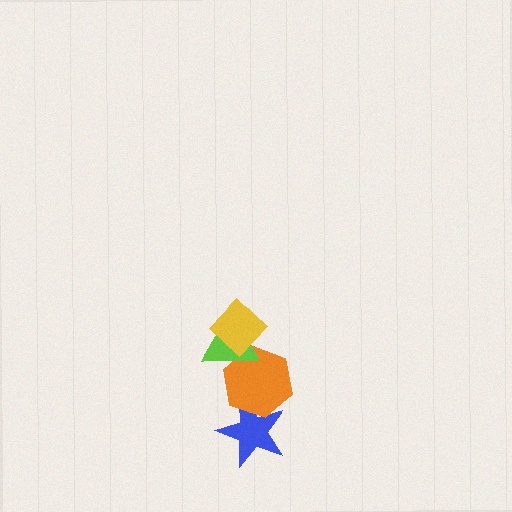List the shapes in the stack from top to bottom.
From top to bottom: the yellow diamond, the lime triangle, the orange hexagon, the blue star.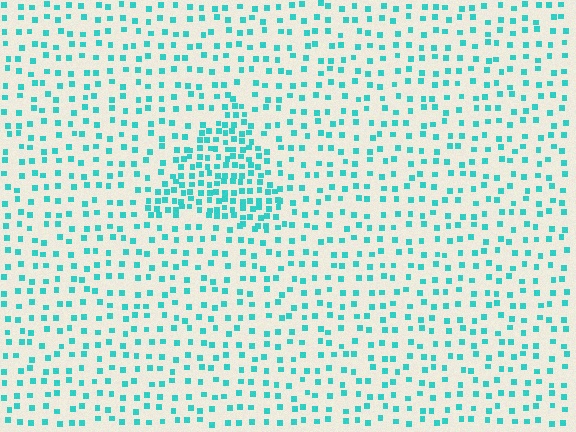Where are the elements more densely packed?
The elements are more densely packed inside the triangle boundary.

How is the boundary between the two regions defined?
The boundary is defined by a change in element density (approximately 2.3x ratio). All elements are the same color, size, and shape.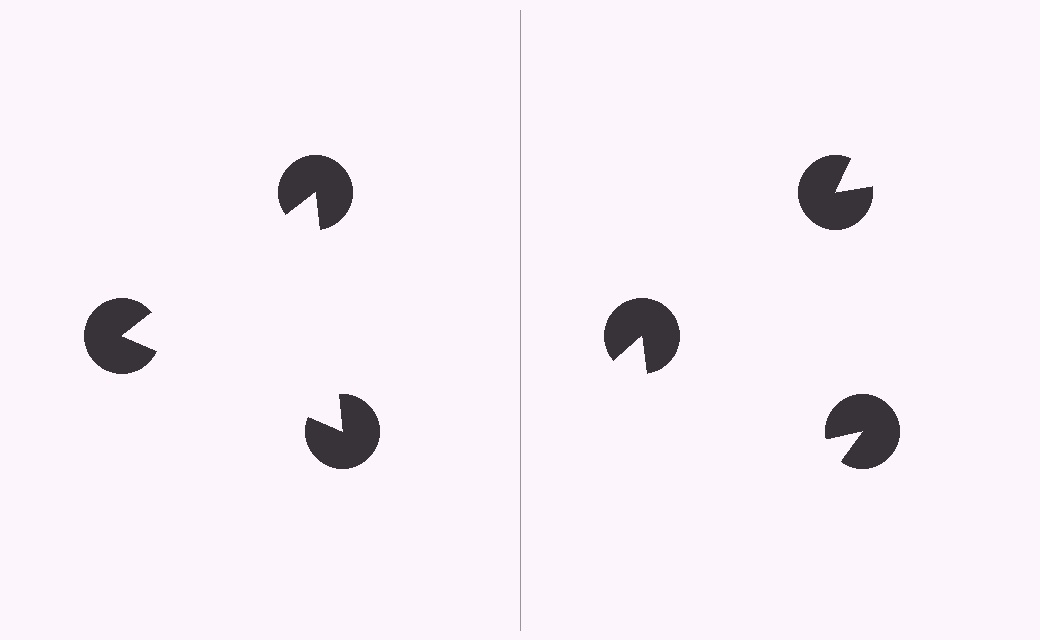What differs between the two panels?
The pac-man discs are positioned identically on both sides; only the wedge orientations differ. On the left they align to a triangle; on the right they are misaligned.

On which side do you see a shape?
An illusory triangle appears on the left side. On the right side the wedge cuts are rotated, so no coherent shape forms.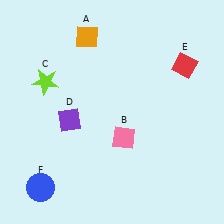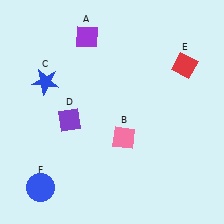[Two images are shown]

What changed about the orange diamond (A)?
In Image 1, A is orange. In Image 2, it changed to purple.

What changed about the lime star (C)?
In Image 1, C is lime. In Image 2, it changed to blue.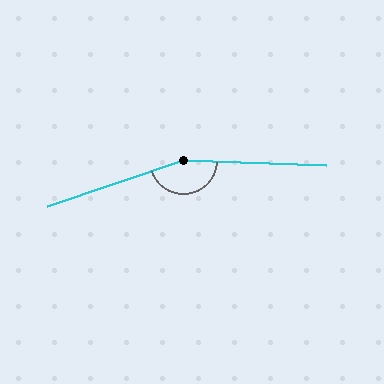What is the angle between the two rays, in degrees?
Approximately 159 degrees.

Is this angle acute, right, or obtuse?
It is obtuse.